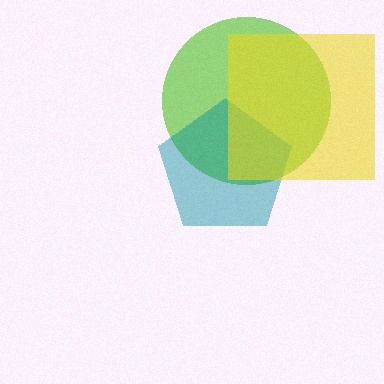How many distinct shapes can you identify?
There are 3 distinct shapes: a lime circle, a teal pentagon, a yellow square.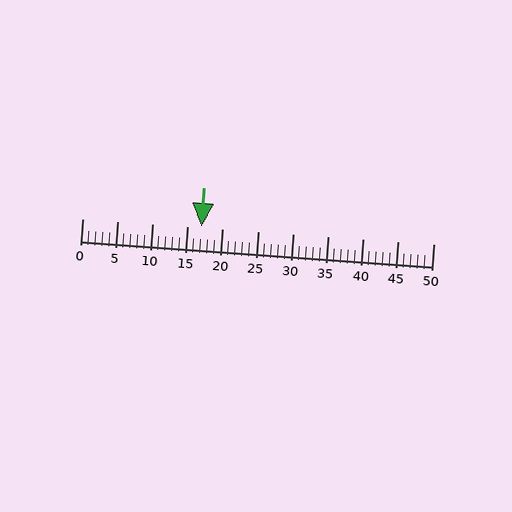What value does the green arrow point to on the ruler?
The green arrow points to approximately 17.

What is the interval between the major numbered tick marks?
The major tick marks are spaced 5 units apart.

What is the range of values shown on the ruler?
The ruler shows values from 0 to 50.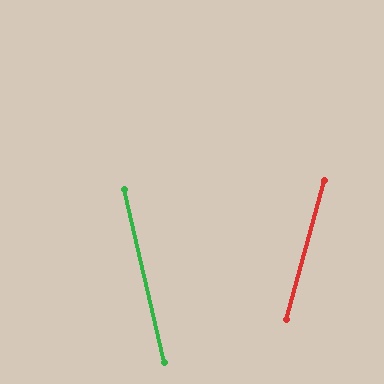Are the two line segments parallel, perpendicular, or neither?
Neither parallel nor perpendicular — they differ by about 28°.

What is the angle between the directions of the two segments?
Approximately 28 degrees.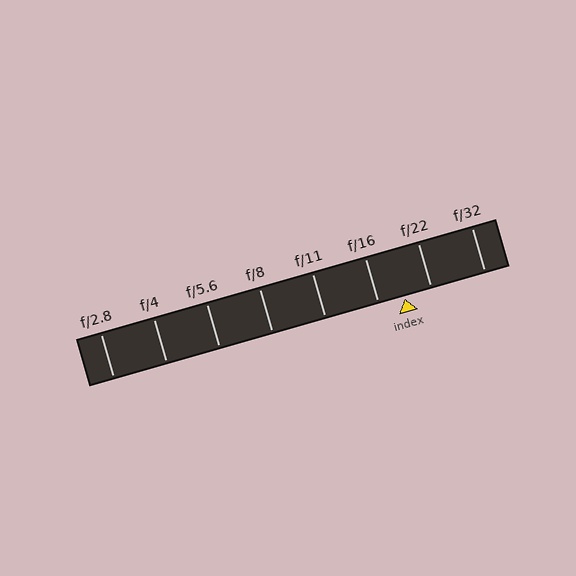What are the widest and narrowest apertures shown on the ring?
The widest aperture shown is f/2.8 and the narrowest is f/32.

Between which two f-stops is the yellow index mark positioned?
The index mark is between f/16 and f/22.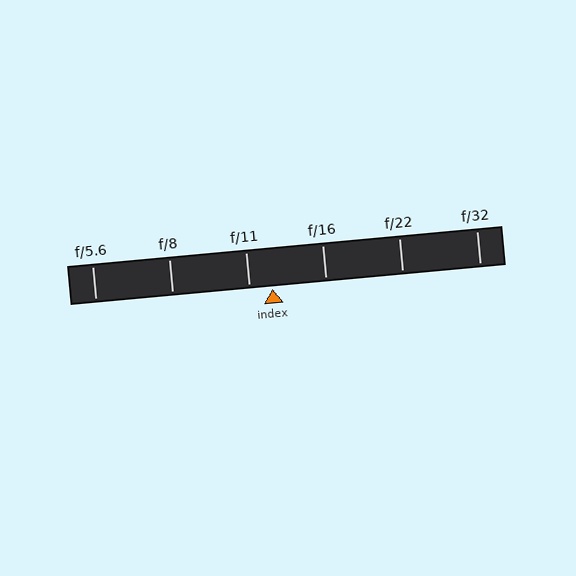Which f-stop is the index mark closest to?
The index mark is closest to f/11.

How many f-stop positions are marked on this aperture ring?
There are 6 f-stop positions marked.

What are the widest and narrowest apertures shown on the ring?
The widest aperture shown is f/5.6 and the narrowest is f/32.